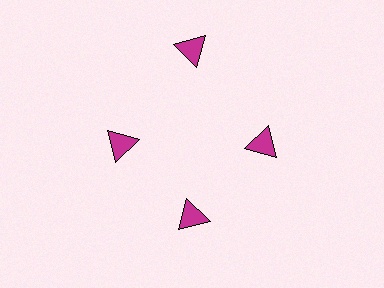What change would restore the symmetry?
The symmetry would be restored by moving it inward, back onto the ring so that all 4 triangles sit at equal angles and equal distance from the center.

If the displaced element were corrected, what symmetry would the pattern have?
It would have 4-fold rotational symmetry — the pattern would map onto itself every 90 degrees.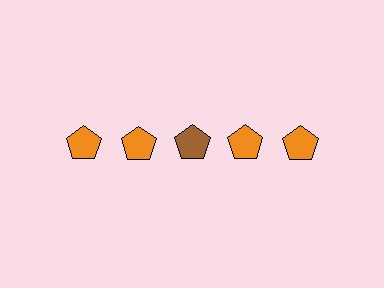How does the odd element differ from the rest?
It has a different color: brown instead of orange.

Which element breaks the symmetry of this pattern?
The brown pentagon in the top row, center column breaks the symmetry. All other shapes are orange pentagons.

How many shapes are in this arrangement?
There are 5 shapes arranged in a grid pattern.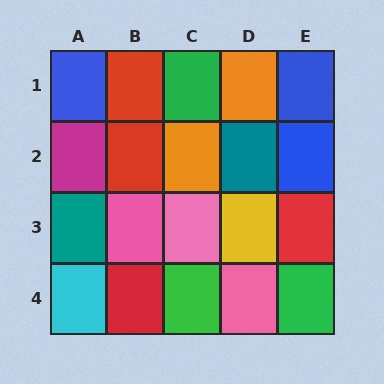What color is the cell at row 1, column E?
Blue.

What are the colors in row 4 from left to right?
Cyan, red, green, pink, green.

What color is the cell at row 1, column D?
Orange.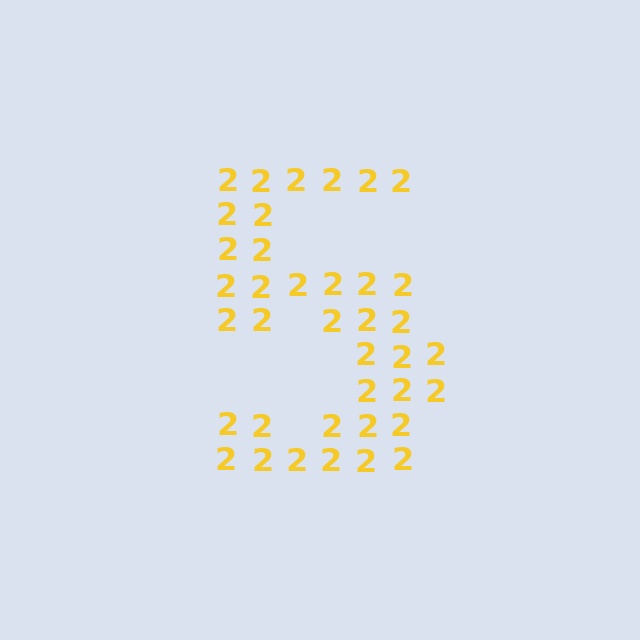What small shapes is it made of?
It is made of small digit 2's.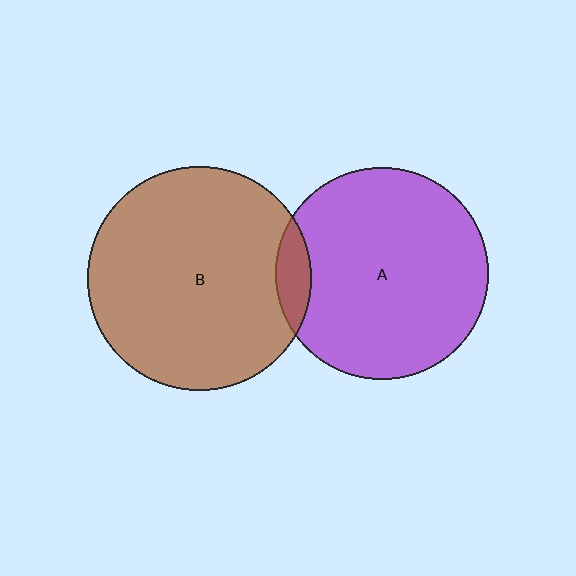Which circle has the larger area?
Circle B (brown).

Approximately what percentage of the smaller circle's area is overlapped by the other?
Approximately 10%.